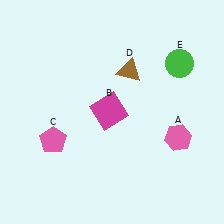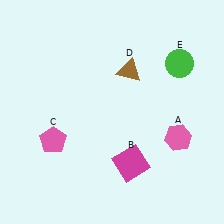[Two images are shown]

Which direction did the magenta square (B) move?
The magenta square (B) moved down.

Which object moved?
The magenta square (B) moved down.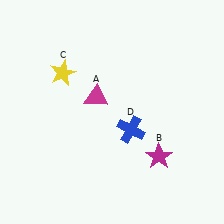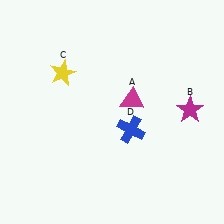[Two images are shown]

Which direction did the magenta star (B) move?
The magenta star (B) moved up.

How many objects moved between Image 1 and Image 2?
2 objects moved between the two images.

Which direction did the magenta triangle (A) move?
The magenta triangle (A) moved right.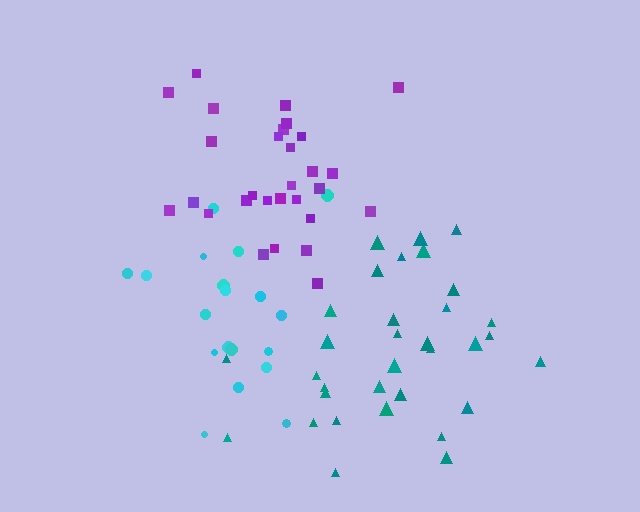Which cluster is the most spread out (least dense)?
Cyan.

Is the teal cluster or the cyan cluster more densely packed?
Teal.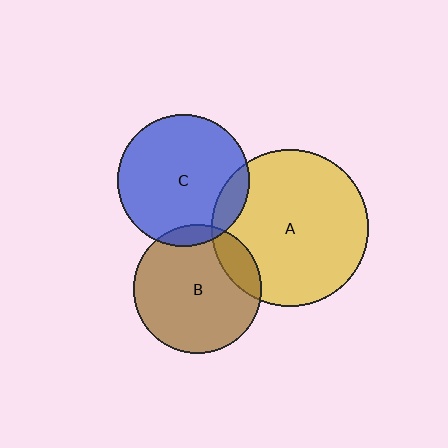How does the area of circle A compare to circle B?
Approximately 1.5 times.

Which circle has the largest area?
Circle A (yellow).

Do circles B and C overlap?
Yes.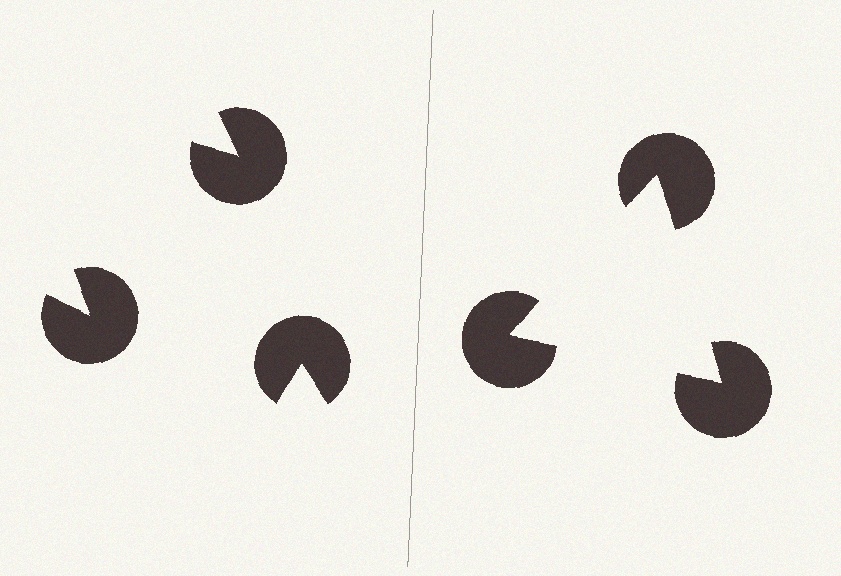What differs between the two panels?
The pac-man discs are positioned identically on both sides; only the wedge orientations differ. On the right they align to a triangle; on the left they are misaligned.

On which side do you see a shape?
An illusory triangle appears on the right side. On the left side the wedge cuts are rotated, so no coherent shape forms.